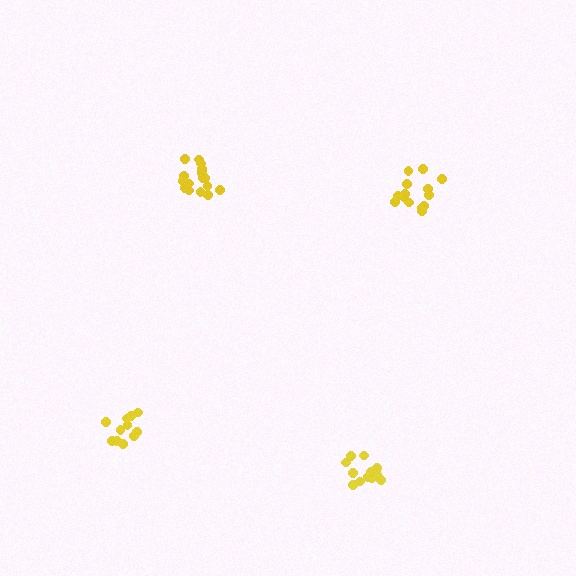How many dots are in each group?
Group 1: 14 dots, Group 2: 16 dots, Group 3: 11 dots, Group 4: 14 dots (55 total).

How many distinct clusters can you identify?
There are 4 distinct clusters.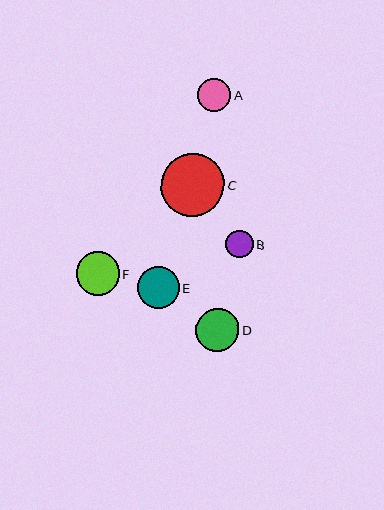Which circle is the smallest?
Circle B is the smallest with a size of approximately 28 pixels.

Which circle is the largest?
Circle C is the largest with a size of approximately 63 pixels.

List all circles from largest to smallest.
From largest to smallest: C, F, D, E, A, B.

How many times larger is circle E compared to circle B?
Circle E is approximately 1.5 times the size of circle B.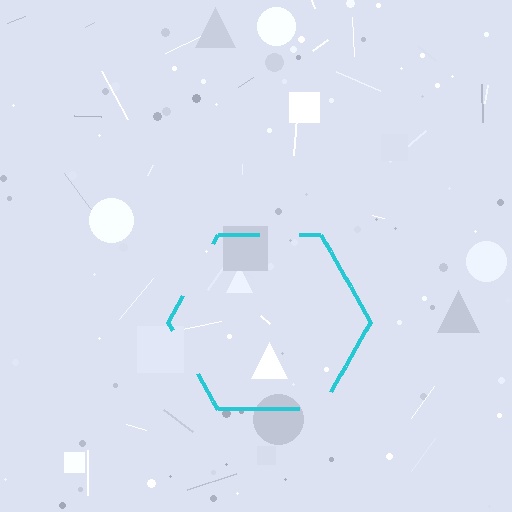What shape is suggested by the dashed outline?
The dashed outline suggests a hexagon.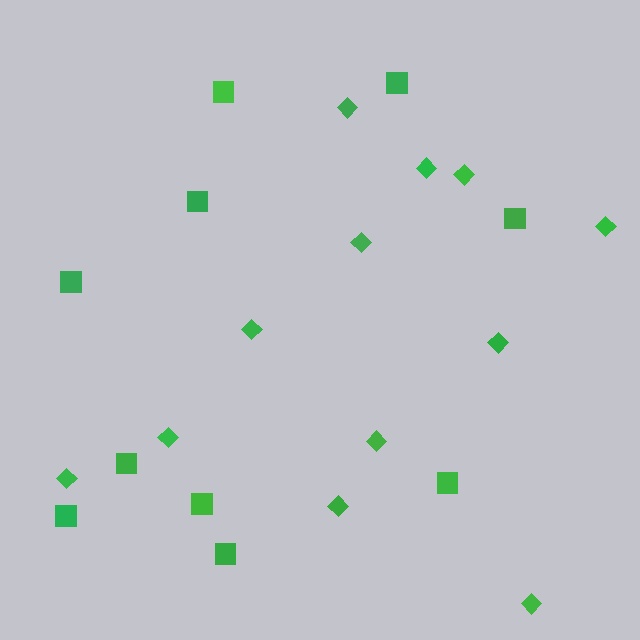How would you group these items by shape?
There are 2 groups: one group of squares (10) and one group of diamonds (12).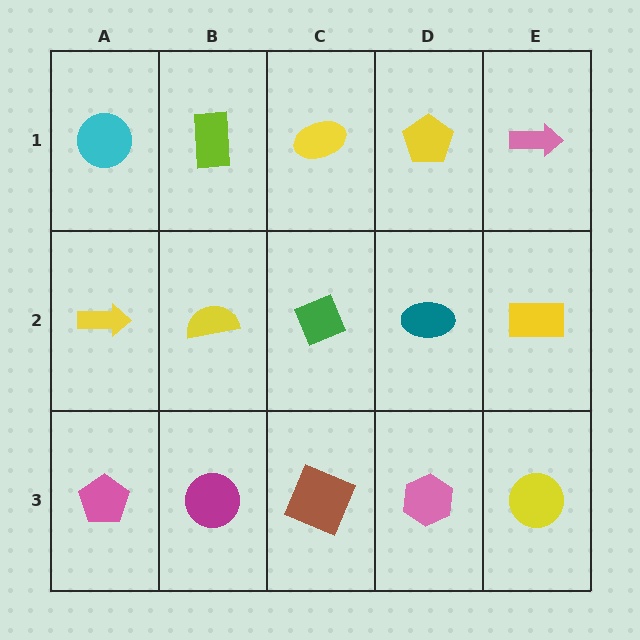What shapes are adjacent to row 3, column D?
A teal ellipse (row 2, column D), a brown square (row 3, column C), a yellow circle (row 3, column E).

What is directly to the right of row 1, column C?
A yellow pentagon.